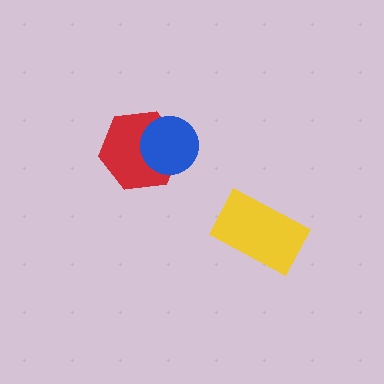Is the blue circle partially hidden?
No, no other shape covers it.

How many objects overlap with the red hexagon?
1 object overlaps with the red hexagon.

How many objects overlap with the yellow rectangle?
0 objects overlap with the yellow rectangle.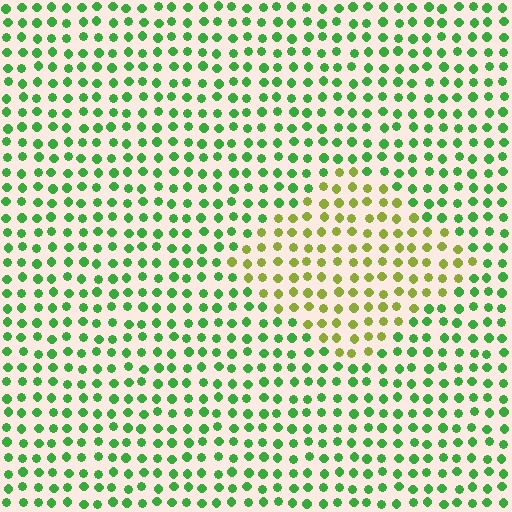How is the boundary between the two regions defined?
The boundary is defined purely by a slight shift in hue (about 46 degrees). Spacing, size, and orientation are identical on both sides.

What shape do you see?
I see a diamond.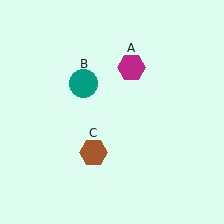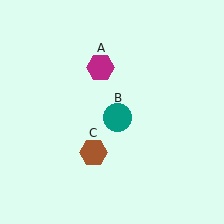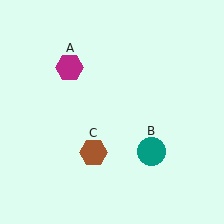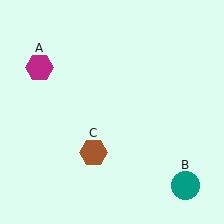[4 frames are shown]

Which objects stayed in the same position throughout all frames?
Brown hexagon (object C) remained stationary.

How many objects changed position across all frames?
2 objects changed position: magenta hexagon (object A), teal circle (object B).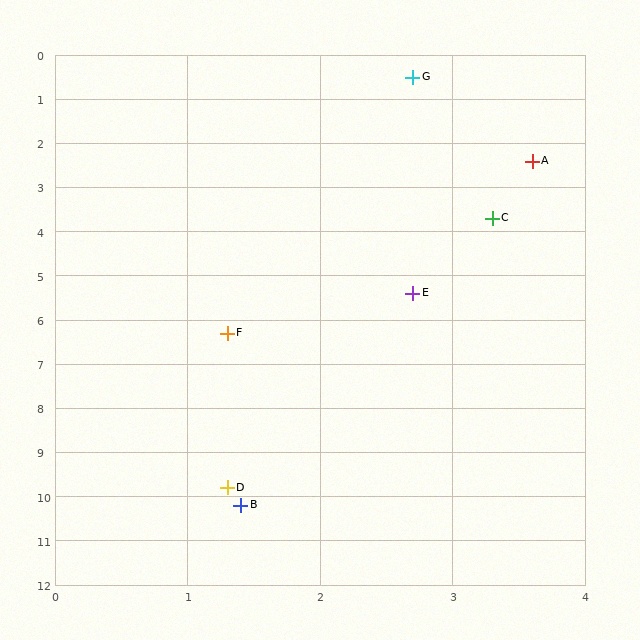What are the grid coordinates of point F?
Point F is at approximately (1.3, 6.3).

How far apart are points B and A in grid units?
Points B and A are about 8.1 grid units apart.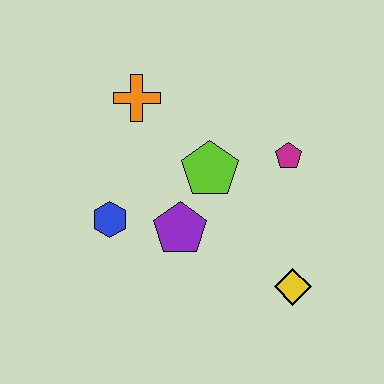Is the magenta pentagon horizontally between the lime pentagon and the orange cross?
No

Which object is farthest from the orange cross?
The yellow diamond is farthest from the orange cross.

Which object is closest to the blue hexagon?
The purple pentagon is closest to the blue hexagon.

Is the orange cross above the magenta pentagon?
Yes